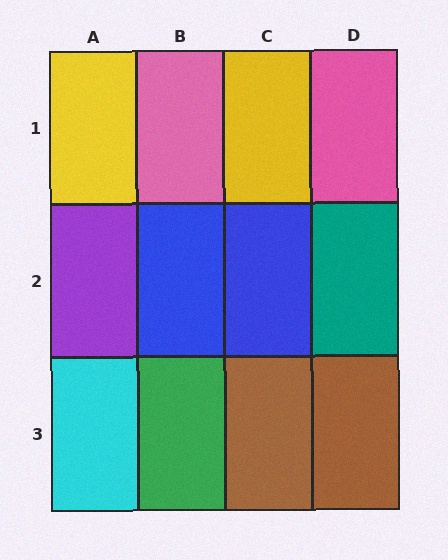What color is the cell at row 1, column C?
Yellow.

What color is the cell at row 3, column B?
Green.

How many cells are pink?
2 cells are pink.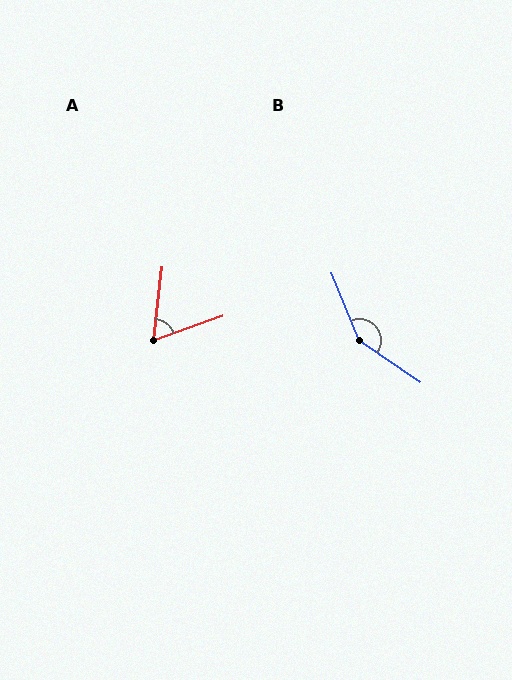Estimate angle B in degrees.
Approximately 147 degrees.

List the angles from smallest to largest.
A (64°), B (147°).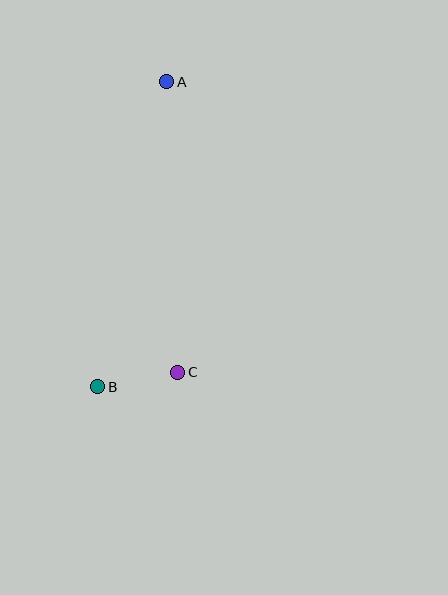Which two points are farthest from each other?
Points A and B are farthest from each other.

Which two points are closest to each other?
Points B and C are closest to each other.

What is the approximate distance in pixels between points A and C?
The distance between A and C is approximately 291 pixels.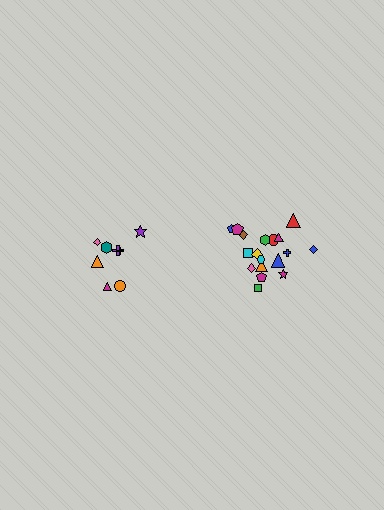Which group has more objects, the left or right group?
The right group.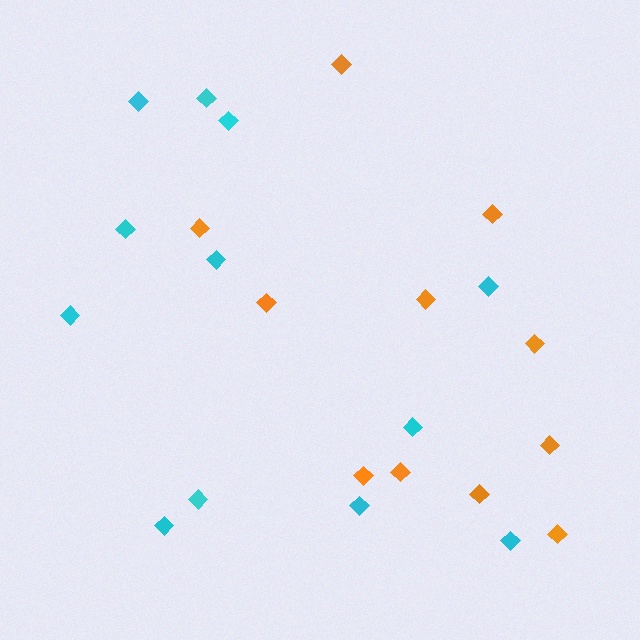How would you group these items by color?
There are 2 groups: one group of orange diamonds (11) and one group of cyan diamonds (12).